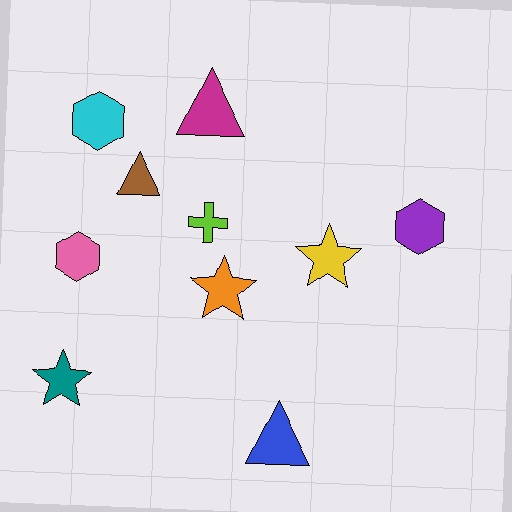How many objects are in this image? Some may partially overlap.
There are 10 objects.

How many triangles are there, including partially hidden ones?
There are 3 triangles.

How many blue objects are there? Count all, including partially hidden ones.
There is 1 blue object.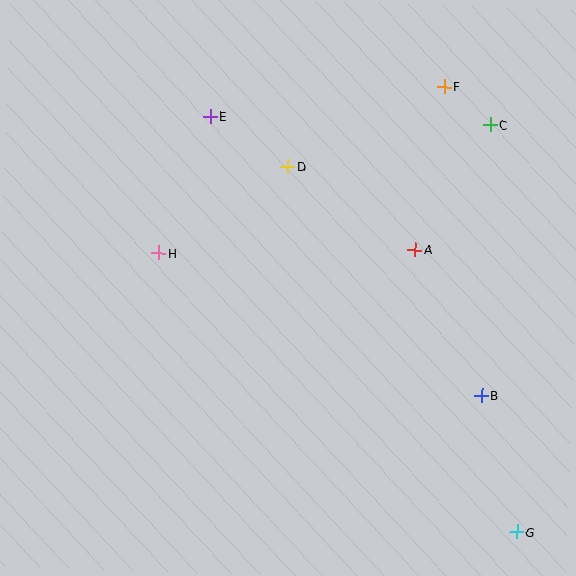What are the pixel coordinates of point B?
Point B is at (481, 396).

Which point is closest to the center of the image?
Point D at (288, 167) is closest to the center.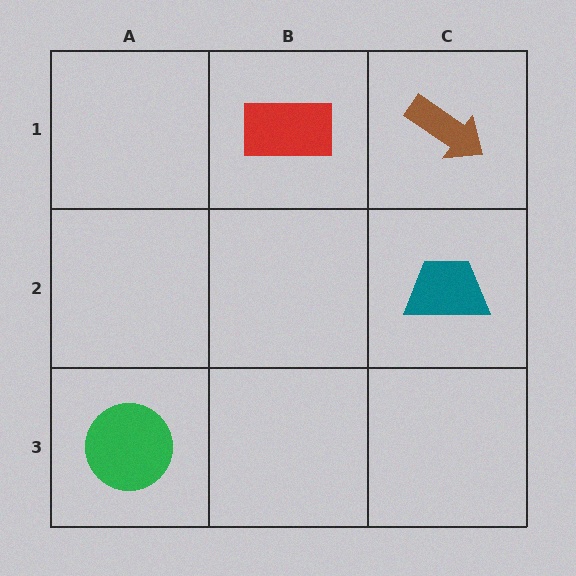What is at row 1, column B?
A red rectangle.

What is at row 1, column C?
A brown arrow.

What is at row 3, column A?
A green circle.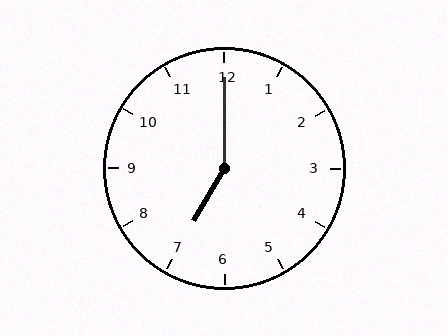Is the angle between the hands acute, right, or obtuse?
It is obtuse.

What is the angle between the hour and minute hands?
Approximately 150 degrees.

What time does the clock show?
7:00.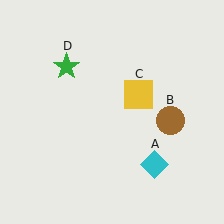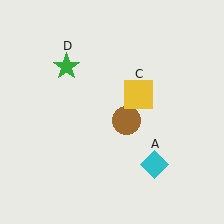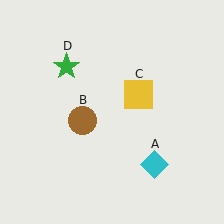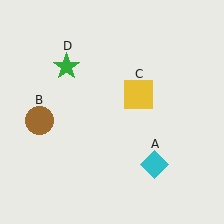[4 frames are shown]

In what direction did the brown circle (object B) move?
The brown circle (object B) moved left.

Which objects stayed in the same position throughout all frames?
Cyan diamond (object A) and yellow square (object C) and green star (object D) remained stationary.